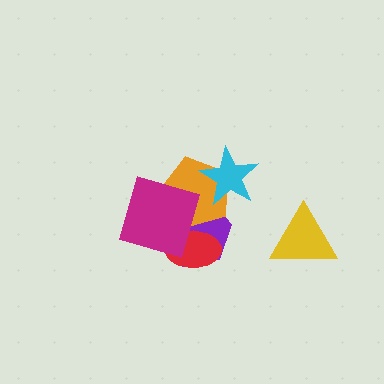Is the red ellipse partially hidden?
Yes, it is partially covered by another shape.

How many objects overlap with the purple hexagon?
3 objects overlap with the purple hexagon.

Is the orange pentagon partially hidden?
Yes, it is partially covered by another shape.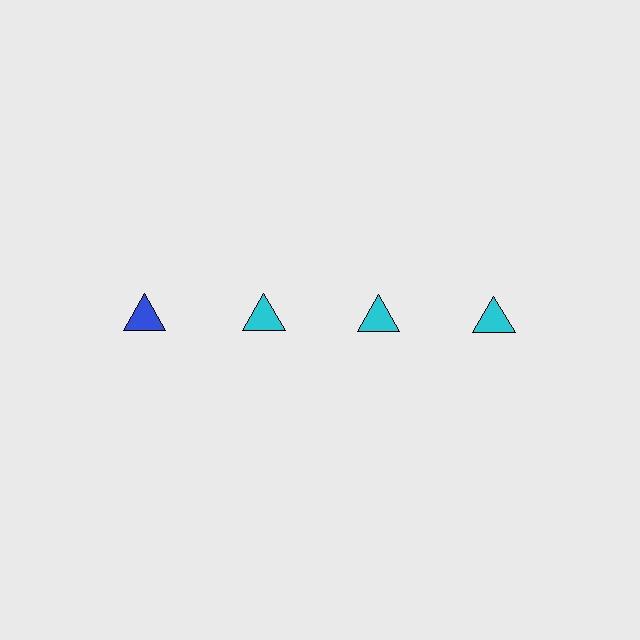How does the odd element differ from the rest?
It has a different color: blue instead of cyan.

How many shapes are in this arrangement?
There are 4 shapes arranged in a grid pattern.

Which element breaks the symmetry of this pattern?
The blue triangle in the top row, leftmost column breaks the symmetry. All other shapes are cyan triangles.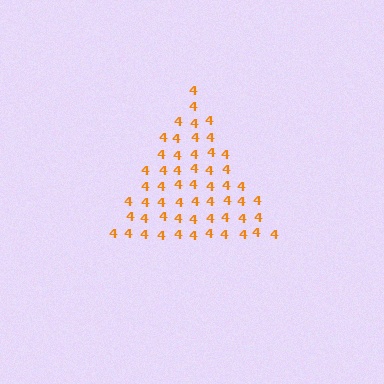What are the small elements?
The small elements are digit 4's.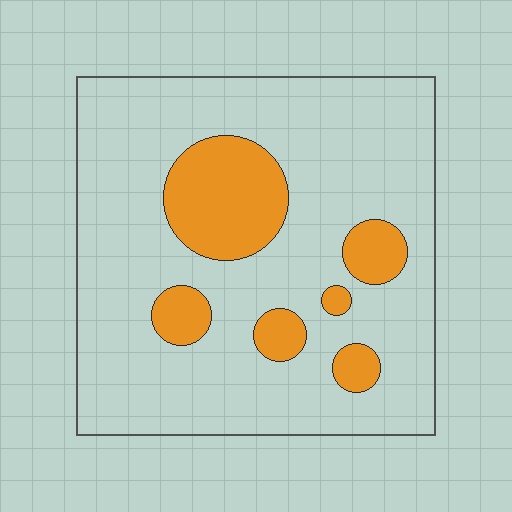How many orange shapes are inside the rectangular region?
6.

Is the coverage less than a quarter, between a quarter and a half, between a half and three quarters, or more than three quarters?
Less than a quarter.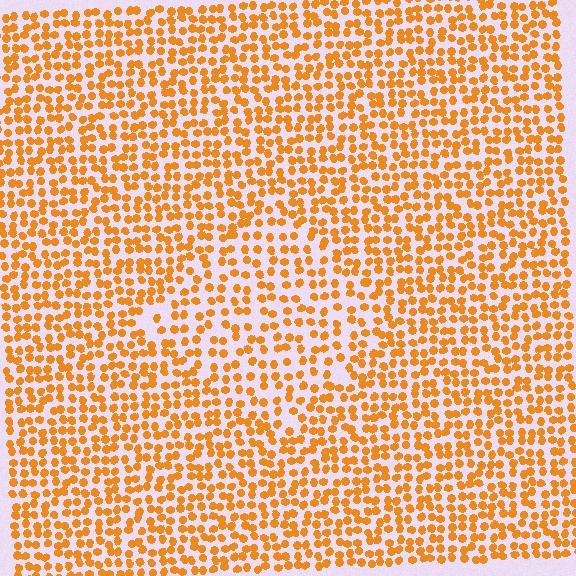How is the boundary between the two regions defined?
The boundary is defined by a change in element density (approximately 1.5x ratio). All elements are the same color, size, and shape.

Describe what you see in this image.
The image contains small orange elements arranged at two different densities. A diamond-shaped region is visible where the elements are less densely packed than the surrounding area.